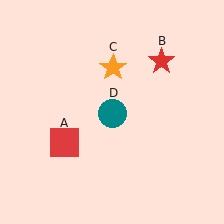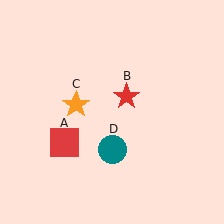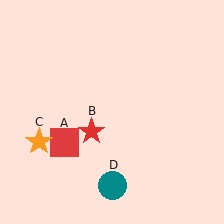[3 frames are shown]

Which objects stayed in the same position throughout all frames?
Red square (object A) remained stationary.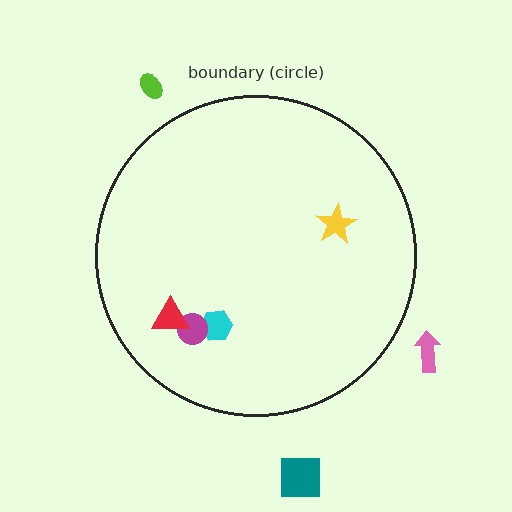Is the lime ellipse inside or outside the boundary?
Outside.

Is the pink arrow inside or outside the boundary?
Outside.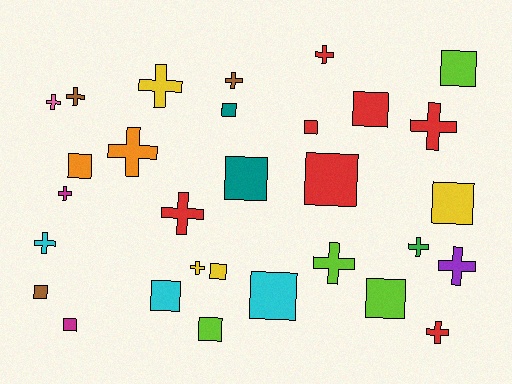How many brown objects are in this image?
There are 3 brown objects.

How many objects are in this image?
There are 30 objects.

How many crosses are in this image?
There are 15 crosses.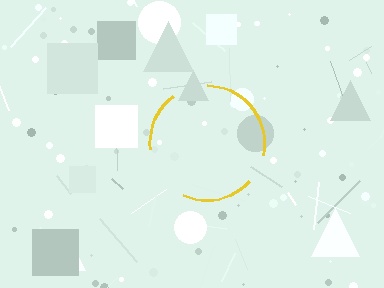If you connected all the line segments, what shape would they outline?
They would outline a circle.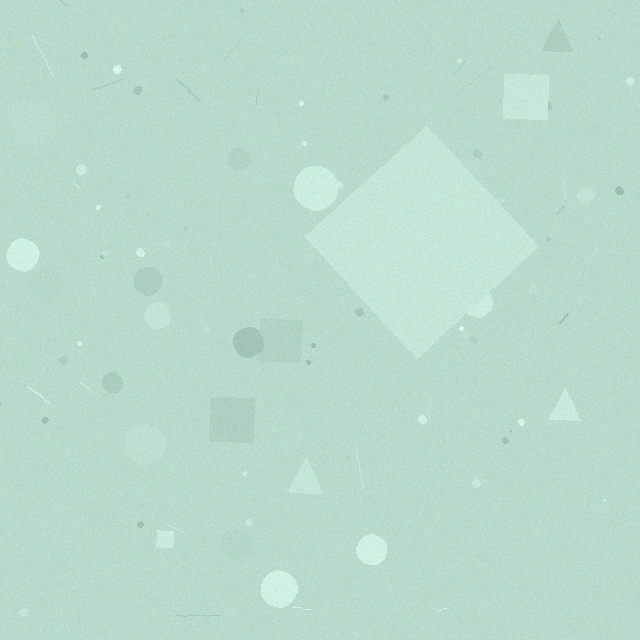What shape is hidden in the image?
A diamond is hidden in the image.